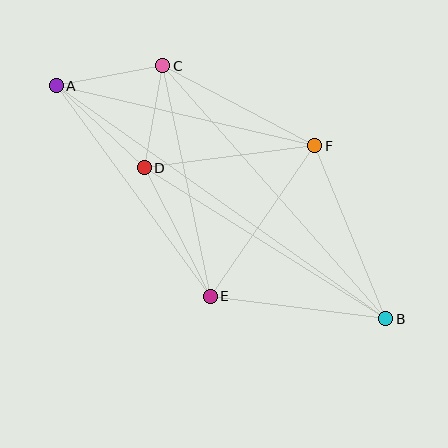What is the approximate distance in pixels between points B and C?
The distance between B and C is approximately 338 pixels.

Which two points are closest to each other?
Points C and D are closest to each other.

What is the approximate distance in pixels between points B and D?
The distance between B and D is approximately 285 pixels.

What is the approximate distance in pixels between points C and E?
The distance between C and E is approximately 235 pixels.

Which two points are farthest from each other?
Points A and B are farthest from each other.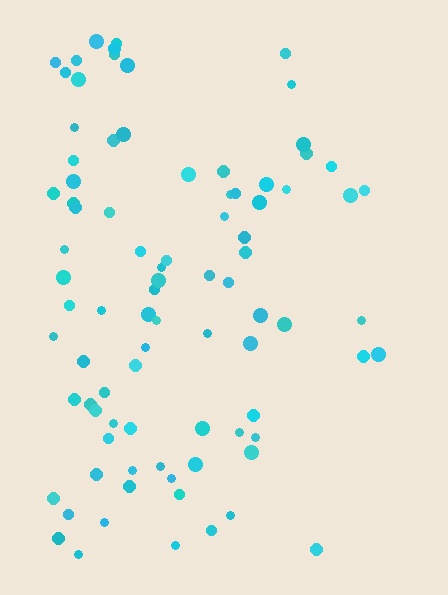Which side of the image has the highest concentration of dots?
The left.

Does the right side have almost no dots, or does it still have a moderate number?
Still a moderate number, just noticeably fewer than the left.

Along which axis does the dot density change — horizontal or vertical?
Horizontal.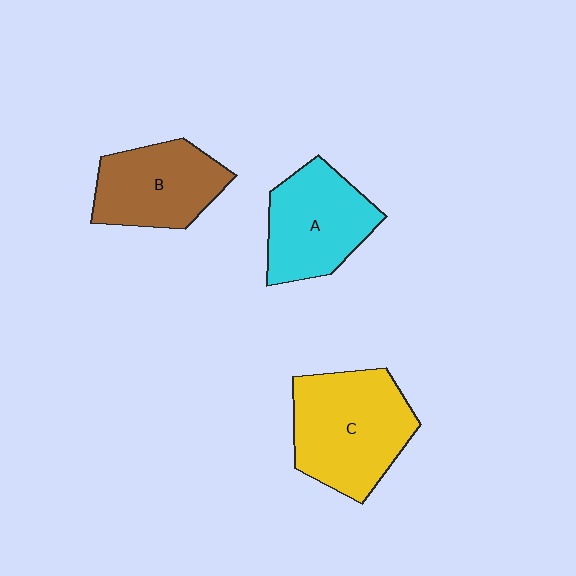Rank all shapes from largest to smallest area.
From largest to smallest: C (yellow), A (cyan), B (brown).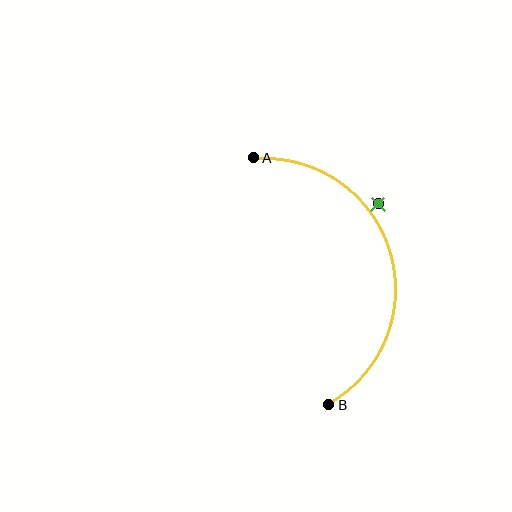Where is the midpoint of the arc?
The arc midpoint is the point on the curve farthest from the straight line joining A and B. It sits to the right of that line.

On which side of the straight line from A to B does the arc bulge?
The arc bulges to the right of the straight line connecting A and B.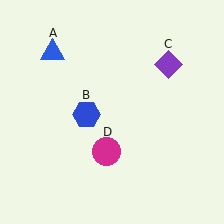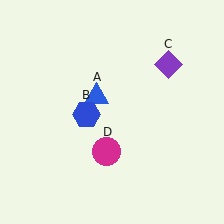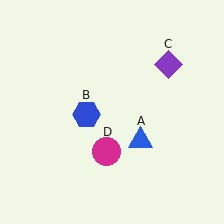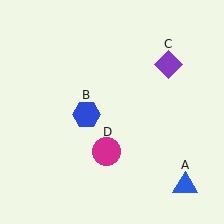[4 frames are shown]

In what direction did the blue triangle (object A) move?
The blue triangle (object A) moved down and to the right.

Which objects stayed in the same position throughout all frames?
Blue hexagon (object B) and purple diamond (object C) and magenta circle (object D) remained stationary.